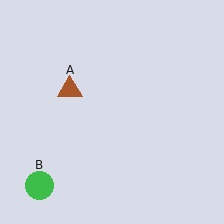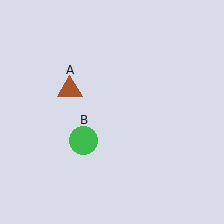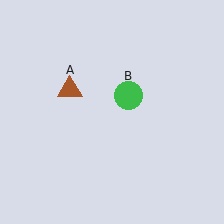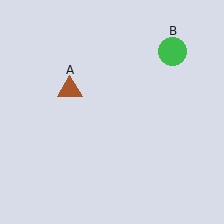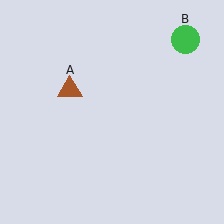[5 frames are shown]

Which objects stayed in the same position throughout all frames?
Brown triangle (object A) remained stationary.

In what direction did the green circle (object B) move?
The green circle (object B) moved up and to the right.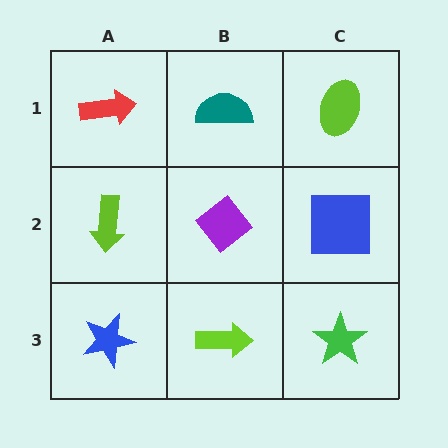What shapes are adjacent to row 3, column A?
A lime arrow (row 2, column A), a lime arrow (row 3, column B).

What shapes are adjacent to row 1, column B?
A purple diamond (row 2, column B), a red arrow (row 1, column A), a lime ellipse (row 1, column C).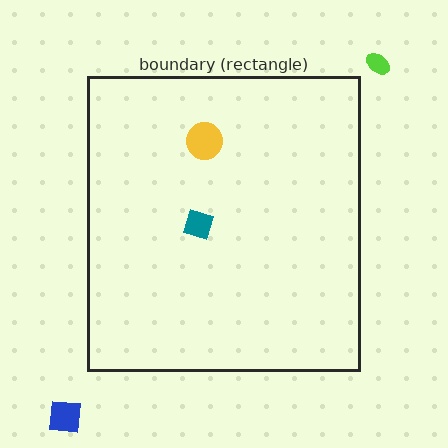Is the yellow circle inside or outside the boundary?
Inside.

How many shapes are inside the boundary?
2 inside, 2 outside.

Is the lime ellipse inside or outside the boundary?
Outside.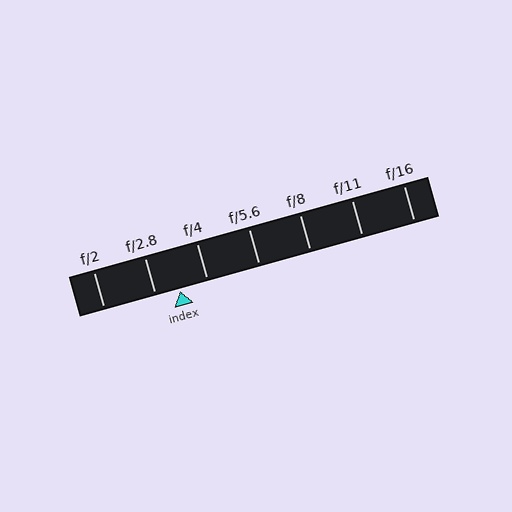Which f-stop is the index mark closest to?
The index mark is closest to f/2.8.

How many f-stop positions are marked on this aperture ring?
There are 7 f-stop positions marked.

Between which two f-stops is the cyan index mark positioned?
The index mark is between f/2.8 and f/4.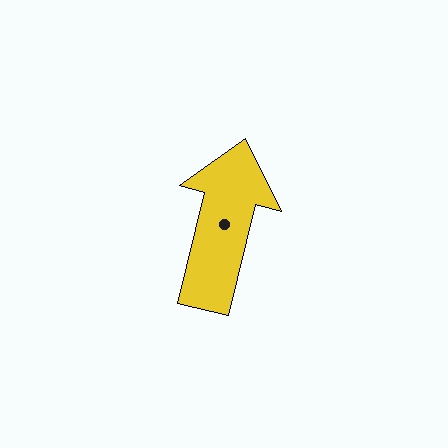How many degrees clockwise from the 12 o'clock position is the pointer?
Approximately 14 degrees.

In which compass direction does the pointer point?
North.